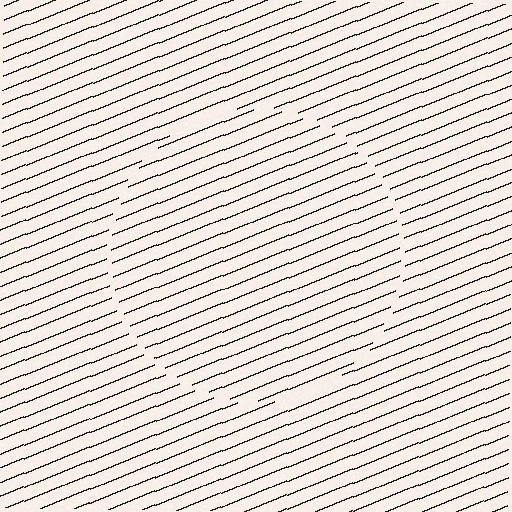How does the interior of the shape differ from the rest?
The interior of the shape contains the same grating, shifted by half a period — the contour is defined by the phase discontinuity where line-ends from the inner and outer gratings abut.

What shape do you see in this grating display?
An illusory circle. The interior of the shape contains the same grating, shifted by half a period — the contour is defined by the phase discontinuity where line-ends from the inner and outer gratings abut.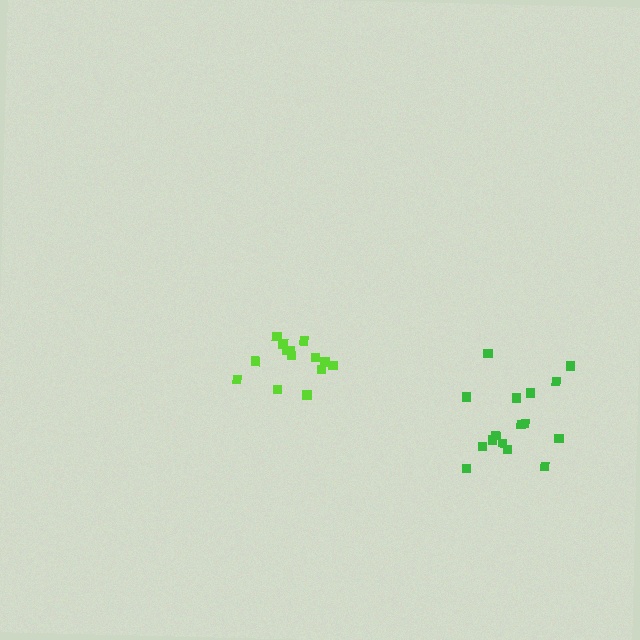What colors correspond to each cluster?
The clusters are colored: lime, green.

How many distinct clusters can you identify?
There are 2 distinct clusters.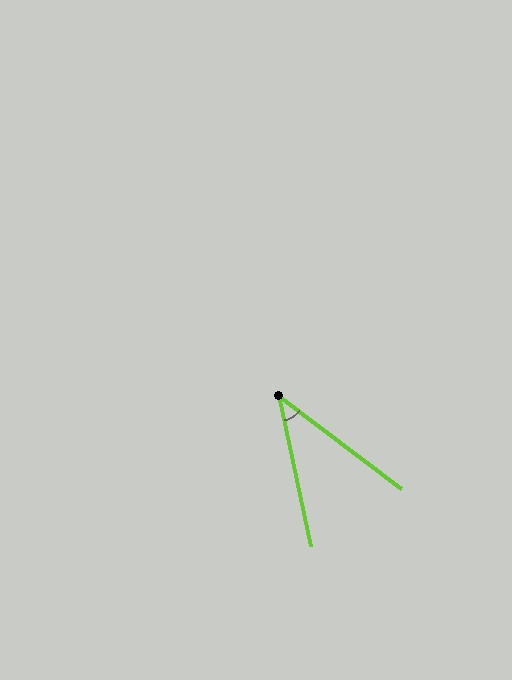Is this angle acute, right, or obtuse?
It is acute.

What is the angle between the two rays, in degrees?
Approximately 41 degrees.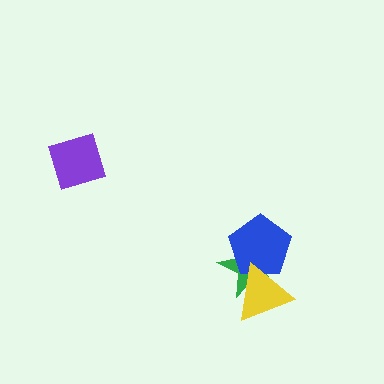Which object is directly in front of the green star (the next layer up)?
The blue pentagon is directly in front of the green star.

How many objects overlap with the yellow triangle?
2 objects overlap with the yellow triangle.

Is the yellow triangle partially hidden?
No, no other shape covers it.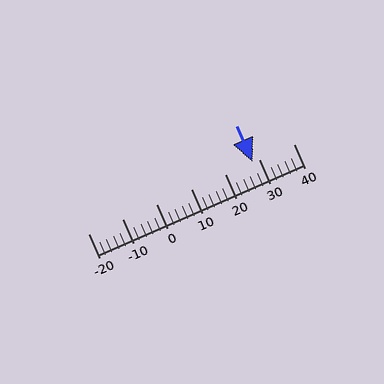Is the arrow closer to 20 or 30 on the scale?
The arrow is closer to 30.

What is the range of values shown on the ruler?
The ruler shows values from -20 to 40.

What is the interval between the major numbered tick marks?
The major tick marks are spaced 10 units apart.